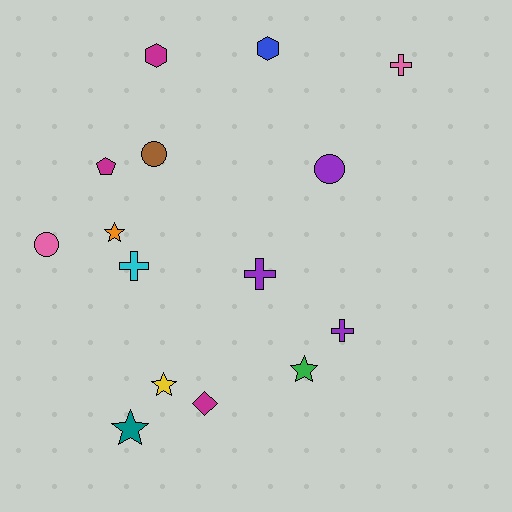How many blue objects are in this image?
There is 1 blue object.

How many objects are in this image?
There are 15 objects.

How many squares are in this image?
There are no squares.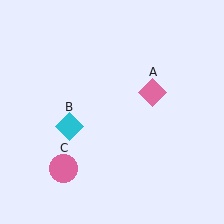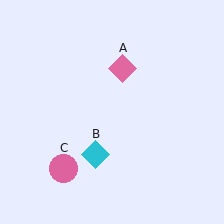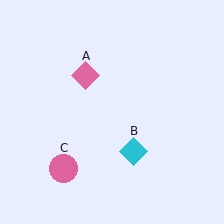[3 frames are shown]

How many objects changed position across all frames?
2 objects changed position: pink diamond (object A), cyan diamond (object B).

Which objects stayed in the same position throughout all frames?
Pink circle (object C) remained stationary.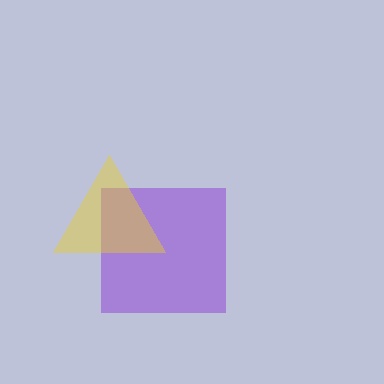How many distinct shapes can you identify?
There are 2 distinct shapes: a purple square, a yellow triangle.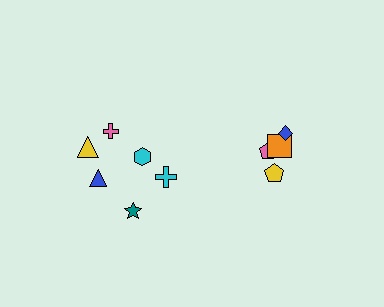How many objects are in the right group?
There are 4 objects.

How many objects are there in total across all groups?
There are 10 objects.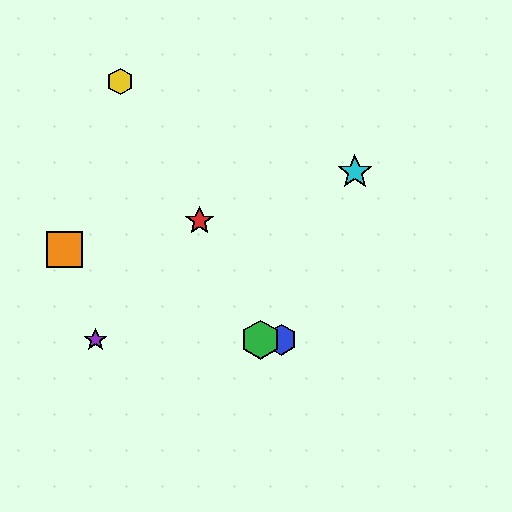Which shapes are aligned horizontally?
The blue hexagon, the green hexagon, the purple star are aligned horizontally.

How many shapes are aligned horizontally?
3 shapes (the blue hexagon, the green hexagon, the purple star) are aligned horizontally.